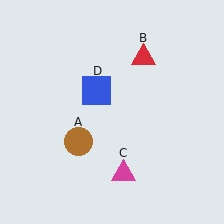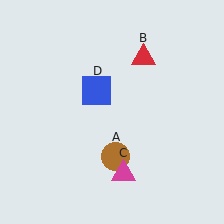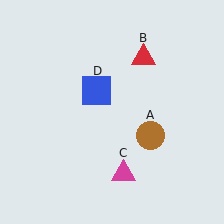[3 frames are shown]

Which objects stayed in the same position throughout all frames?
Red triangle (object B) and magenta triangle (object C) and blue square (object D) remained stationary.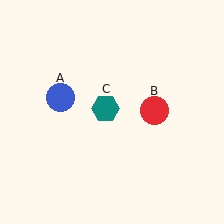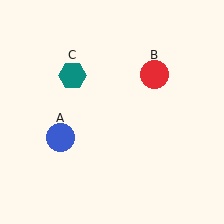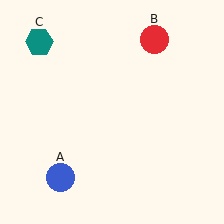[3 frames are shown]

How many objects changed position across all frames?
3 objects changed position: blue circle (object A), red circle (object B), teal hexagon (object C).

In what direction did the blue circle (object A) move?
The blue circle (object A) moved down.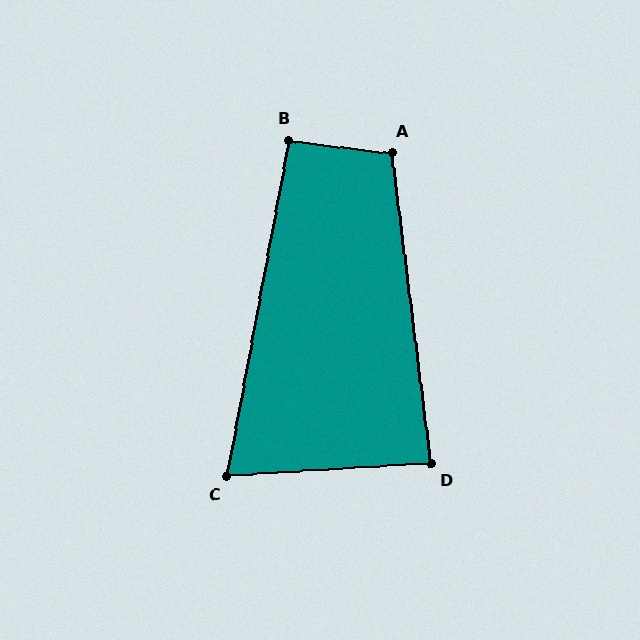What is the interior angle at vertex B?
Approximately 94 degrees (approximately right).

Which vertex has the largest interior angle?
A, at approximately 104 degrees.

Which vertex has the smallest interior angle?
C, at approximately 76 degrees.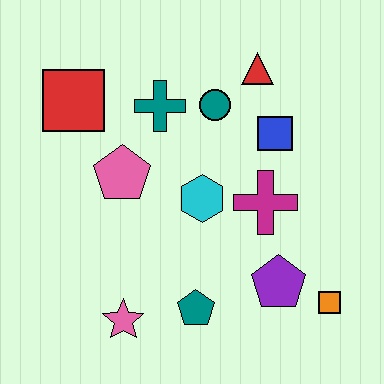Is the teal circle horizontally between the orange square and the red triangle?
No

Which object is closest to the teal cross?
The teal circle is closest to the teal cross.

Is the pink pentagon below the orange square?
No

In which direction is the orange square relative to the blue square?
The orange square is below the blue square.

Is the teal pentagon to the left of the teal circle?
Yes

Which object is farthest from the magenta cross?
The red square is farthest from the magenta cross.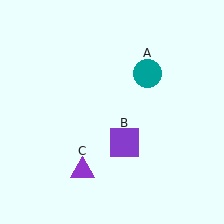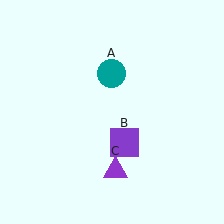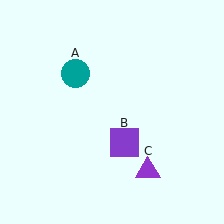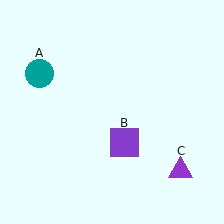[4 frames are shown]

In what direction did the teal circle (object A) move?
The teal circle (object A) moved left.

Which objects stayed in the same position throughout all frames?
Purple square (object B) remained stationary.